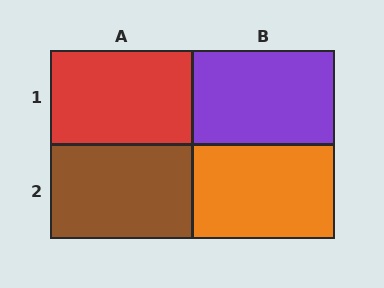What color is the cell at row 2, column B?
Orange.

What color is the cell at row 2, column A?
Brown.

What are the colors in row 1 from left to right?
Red, purple.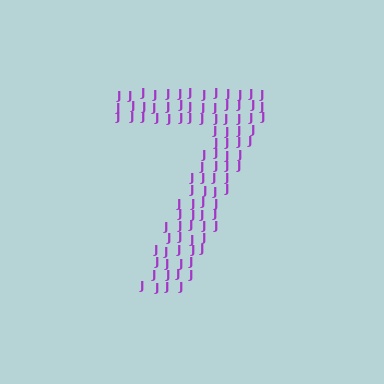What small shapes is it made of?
It is made of small letter J's.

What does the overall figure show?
The overall figure shows the digit 7.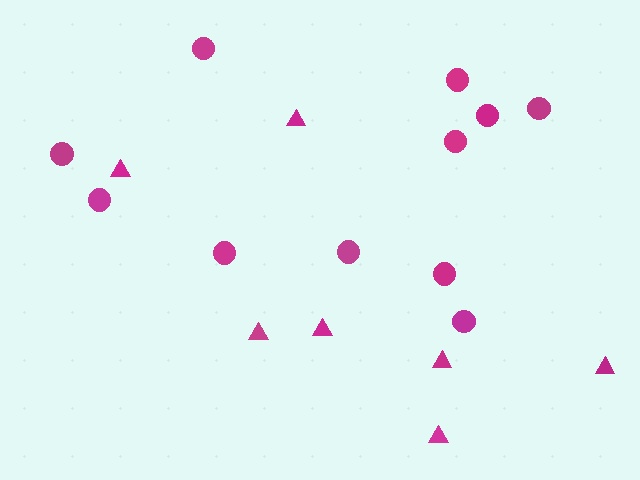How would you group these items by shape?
There are 2 groups: one group of circles (11) and one group of triangles (7).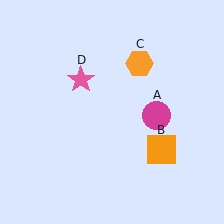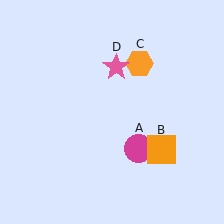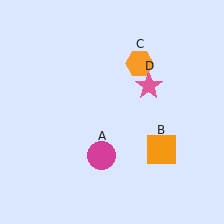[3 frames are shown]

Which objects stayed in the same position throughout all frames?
Orange square (object B) and orange hexagon (object C) remained stationary.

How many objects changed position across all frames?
2 objects changed position: magenta circle (object A), pink star (object D).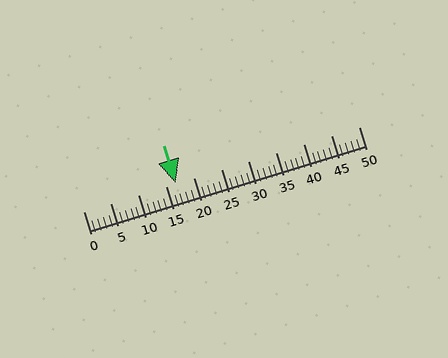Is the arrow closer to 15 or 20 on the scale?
The arrow is closer to 15.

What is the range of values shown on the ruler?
The ruler shows values from 0 to 50.